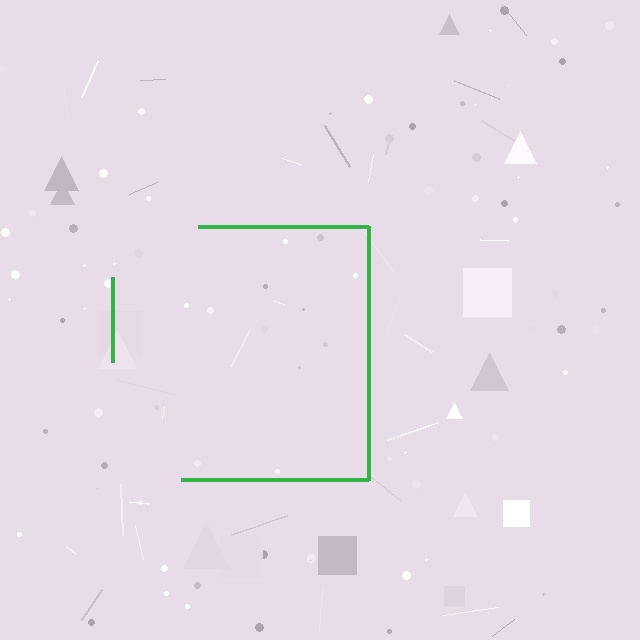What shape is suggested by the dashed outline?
The dashed outline suggests a square.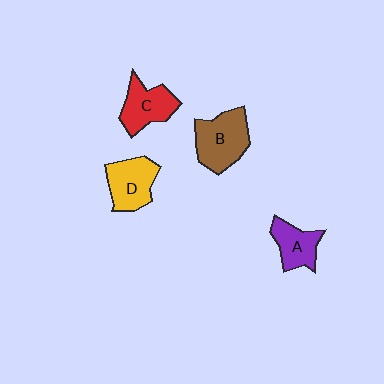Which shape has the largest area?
Shape B (brown).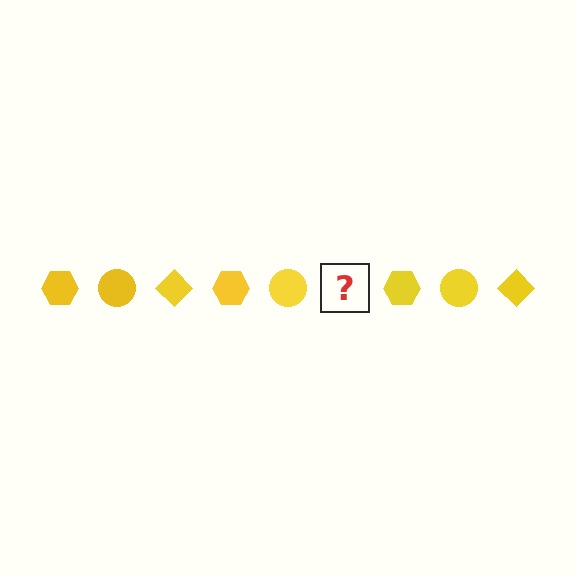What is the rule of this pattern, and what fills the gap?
The rule is that the pattern cycles through hexagon, circle, diamond shapes in yellow. The gap should be filled with a yellow diamond.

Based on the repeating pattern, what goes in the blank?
The blank should be a yellow diamond.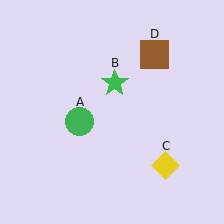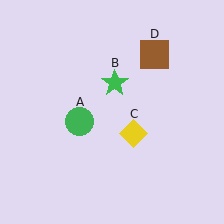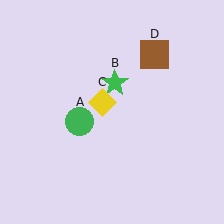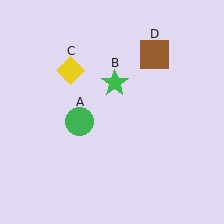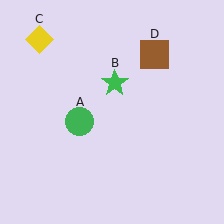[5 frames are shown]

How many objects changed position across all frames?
1 object changed position: yellow diamond (object C).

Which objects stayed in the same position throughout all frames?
Green circle (object A) and green star (object B) and brown square (object D) remained stationary.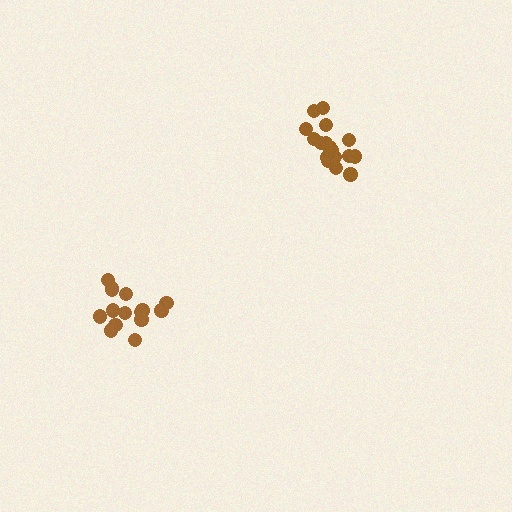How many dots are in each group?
Group 1: 15 dots, Group 2: 17 dots (32 total).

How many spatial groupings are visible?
There are 2 spatial groupings.